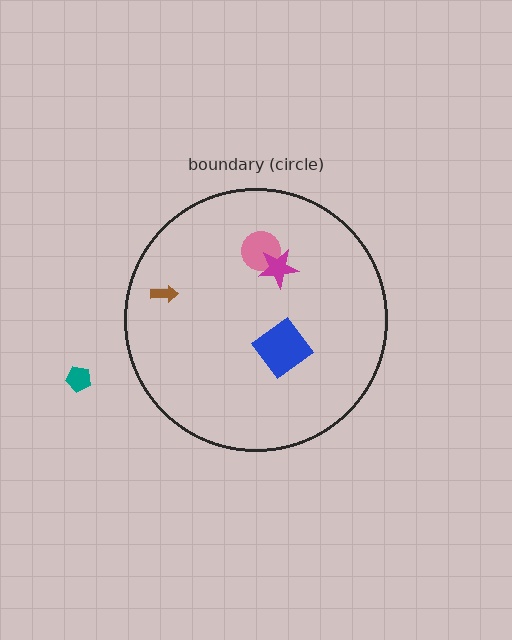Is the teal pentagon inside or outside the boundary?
Outside.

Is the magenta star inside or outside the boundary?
Inside.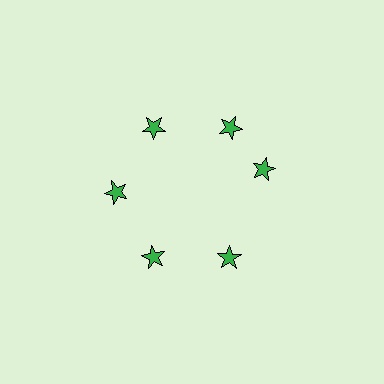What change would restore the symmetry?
The symmetry would be restored by rotating it back into even spacing with its neighbors so that all 6 stars sit at equal angles and equal distance from the center.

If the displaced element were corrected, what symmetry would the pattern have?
It would have 6-fold rotational symmetry — the pattern would map onto itself every 60 degrees.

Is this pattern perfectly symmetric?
No. The 6 green stars are arranged in a ring, but one element near the 3 o'clock position is rotated out of alignment along the ring, breaking the 6-fold rotational symmetry.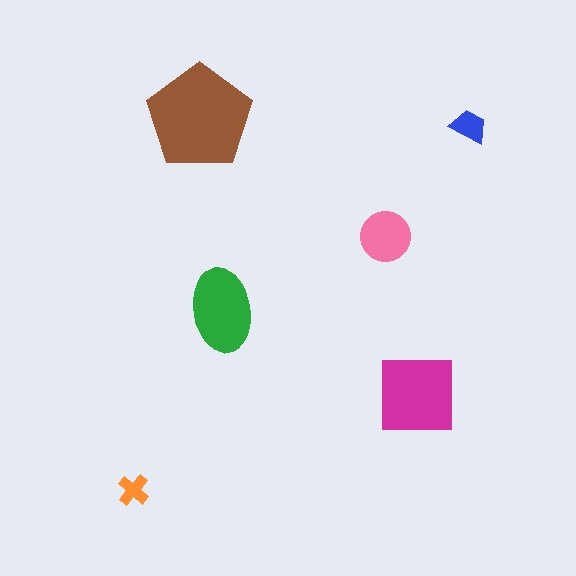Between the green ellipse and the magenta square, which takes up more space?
The magenta square.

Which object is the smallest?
The orange cross.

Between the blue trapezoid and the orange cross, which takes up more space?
The blue trapezoid.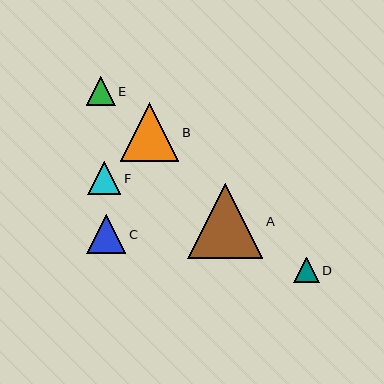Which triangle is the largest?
Triangle A is the largest with a size of approximately 75 pixels.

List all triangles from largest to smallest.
From largest to smallest: A, B, C, F, E, D.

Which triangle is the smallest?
Triangle D is the smallest with a size of approximately 26 pixels.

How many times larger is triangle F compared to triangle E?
Triangle F is approximately 1.1 times the size of triangle E.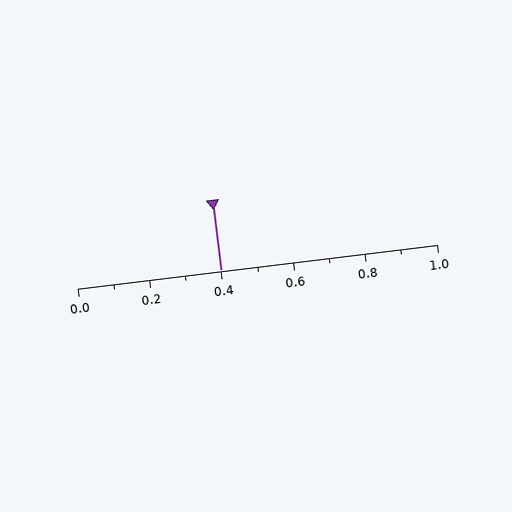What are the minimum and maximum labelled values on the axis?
The axis runs from 0.0 to 1.0.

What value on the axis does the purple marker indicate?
The marker indicates approximately 0.4.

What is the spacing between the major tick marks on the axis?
The major ticks are spaced 0.2 apart.